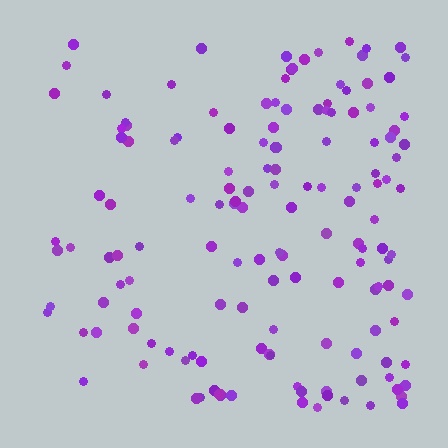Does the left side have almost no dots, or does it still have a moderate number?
Still a moderate number, just noticeably fewer than the right.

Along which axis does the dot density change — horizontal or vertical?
Horizontal.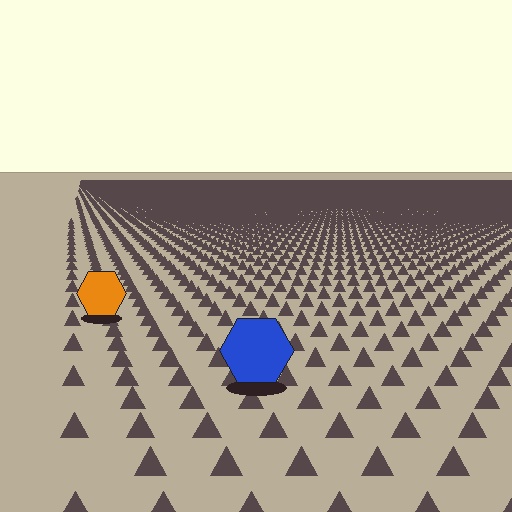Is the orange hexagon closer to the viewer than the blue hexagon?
No. The blue hexagon is closer — you can tell from the texture gradient: the ground texture is coarser near it.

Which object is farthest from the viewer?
The orange hexagon is farthest from the viewer. It appears smaller and the ground texture around it is denser.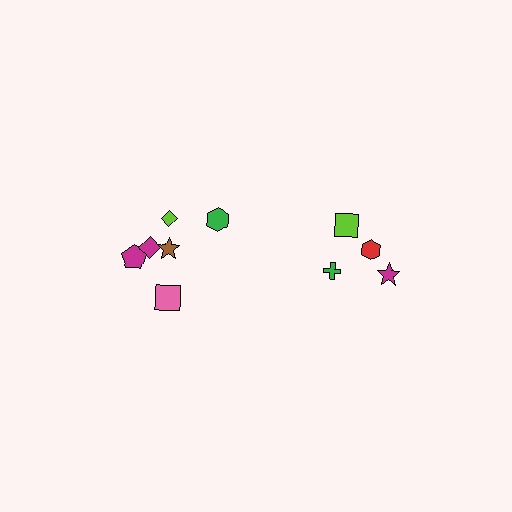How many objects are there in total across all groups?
There are 10 objects.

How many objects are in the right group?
There are 4 objects.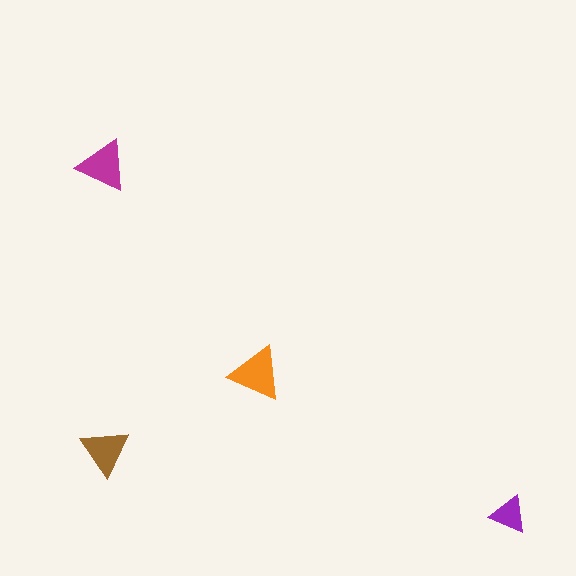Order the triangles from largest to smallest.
the orange one, the magenta one, the brown one, the purple one.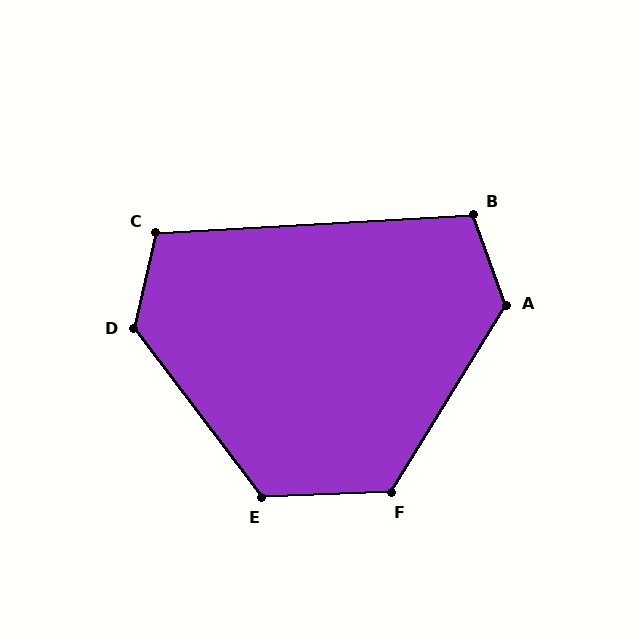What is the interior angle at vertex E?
Approximately 125 degrees (obtuse).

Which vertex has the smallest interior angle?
C, at approximately 106 degrees.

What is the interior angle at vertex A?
Approximately 129 degrees (obtuse).